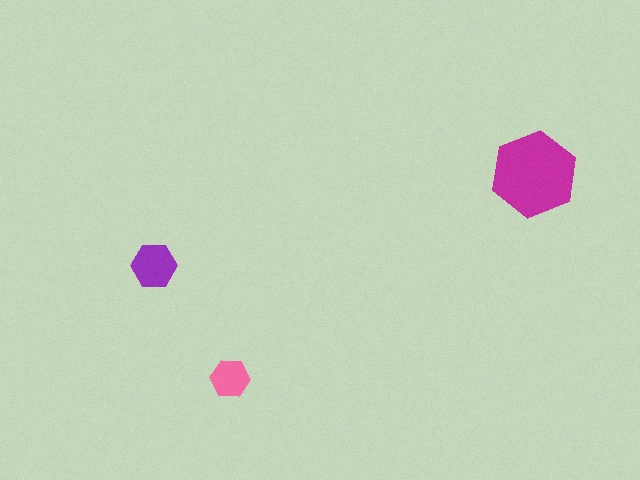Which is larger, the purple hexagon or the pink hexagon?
The purple one.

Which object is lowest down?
The pink hexagon is bottommost.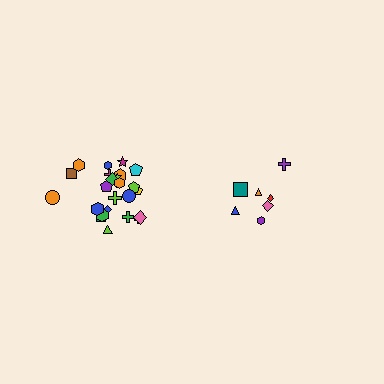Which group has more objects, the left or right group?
The left group.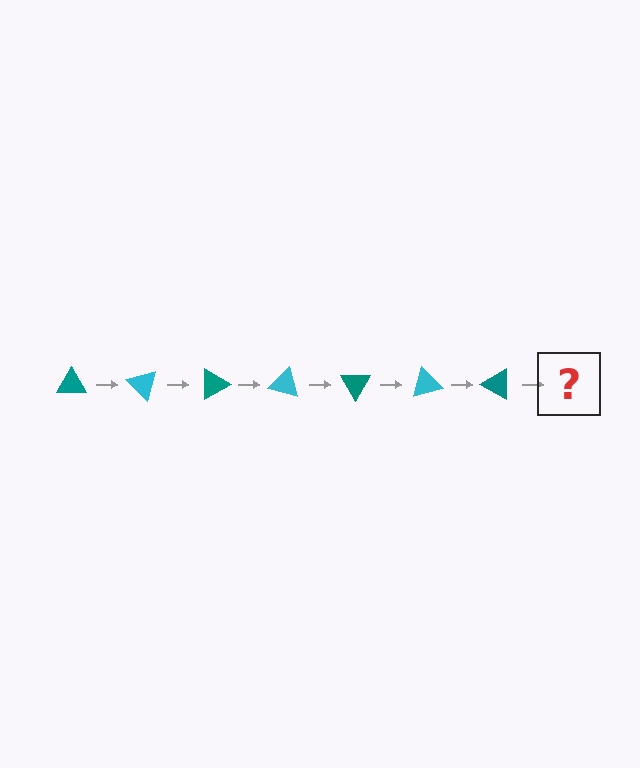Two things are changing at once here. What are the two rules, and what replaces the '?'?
The two rules are that it rotates 45 degrees each step and the color cycles through teal and cyan. The '?' should be a cyan triangle, rotated 315 degrees from the start.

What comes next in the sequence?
The next element should be a cyan triangle, rotated 315 degrees from the start.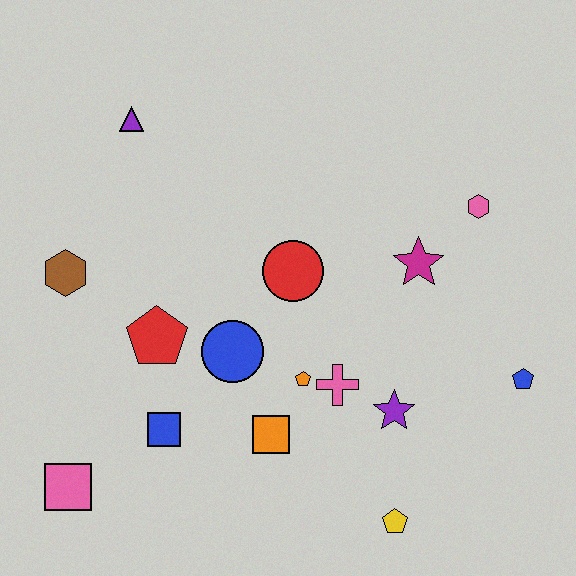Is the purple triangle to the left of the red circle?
Yes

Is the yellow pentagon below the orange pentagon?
Yes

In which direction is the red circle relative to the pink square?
The red circle is to the right of the pink square.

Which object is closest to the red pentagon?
The blue circle is closest to the red pentagon.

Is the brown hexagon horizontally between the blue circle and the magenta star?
No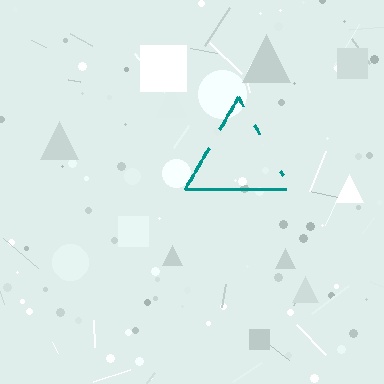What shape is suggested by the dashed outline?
The dashed outline suggests a triangle.